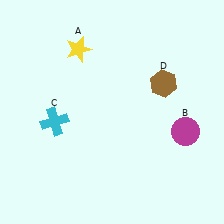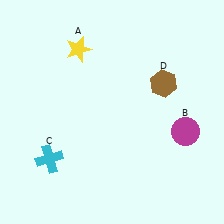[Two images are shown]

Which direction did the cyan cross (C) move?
The cyan cross (C) moved down.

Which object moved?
The cyan cross (C) moved down.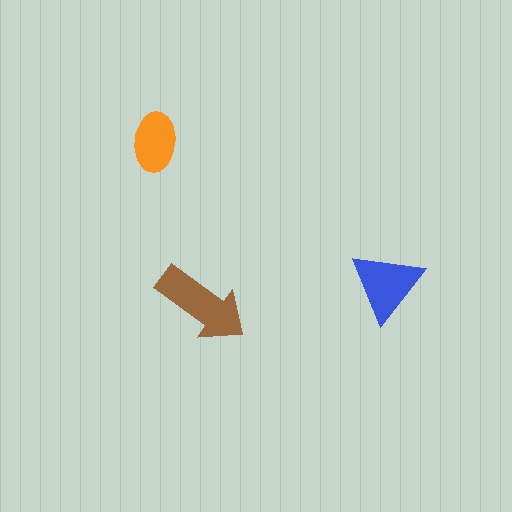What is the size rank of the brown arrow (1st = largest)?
1st.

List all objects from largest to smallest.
The brown arrow, the blue triangle, the orange ellipse.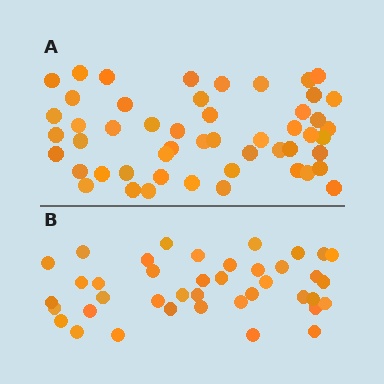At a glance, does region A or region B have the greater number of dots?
Region A (the top region) has more dots.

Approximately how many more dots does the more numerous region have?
Region A has roughly 12 or so more dots than region B.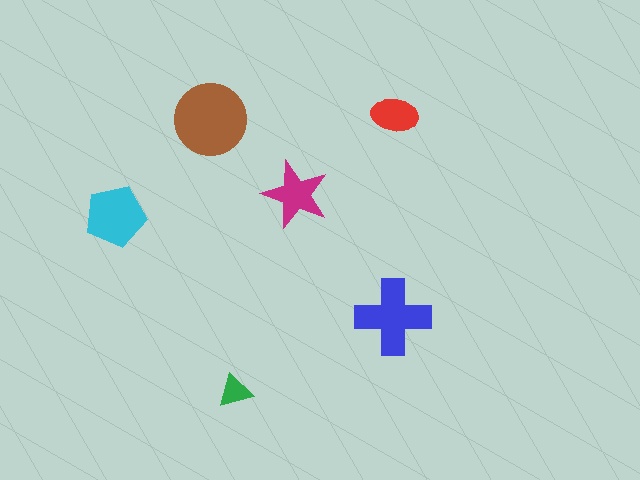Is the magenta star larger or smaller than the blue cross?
Smaller.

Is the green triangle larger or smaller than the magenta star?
Smaller.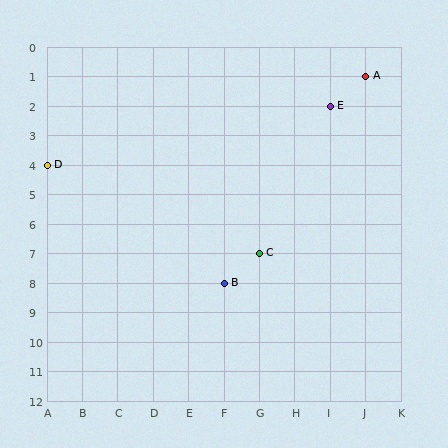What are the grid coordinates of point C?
Point C is at grid coordinates (G, 7).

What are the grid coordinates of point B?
Point B is at grid coordinates (F, 8).